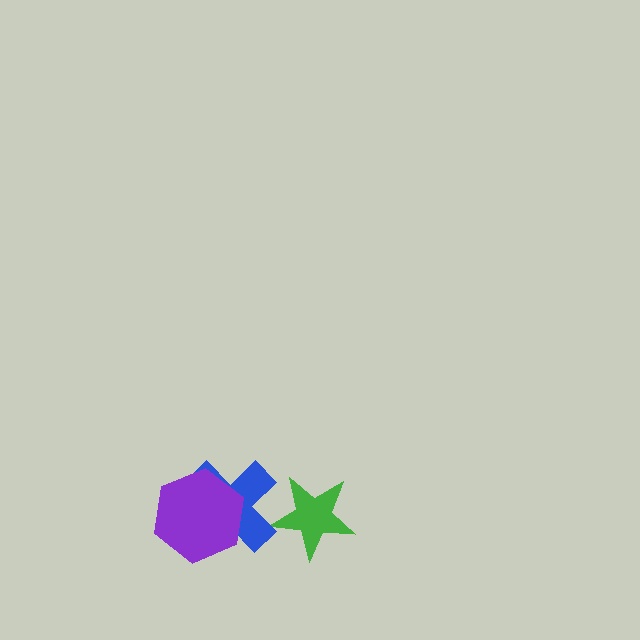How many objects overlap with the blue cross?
2 objects overlap with the blue cross.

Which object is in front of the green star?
The blue cross is in front of the green star.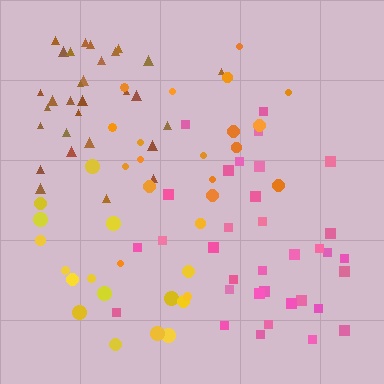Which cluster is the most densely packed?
Brown.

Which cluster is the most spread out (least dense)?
Orange.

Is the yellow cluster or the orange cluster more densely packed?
Yellow.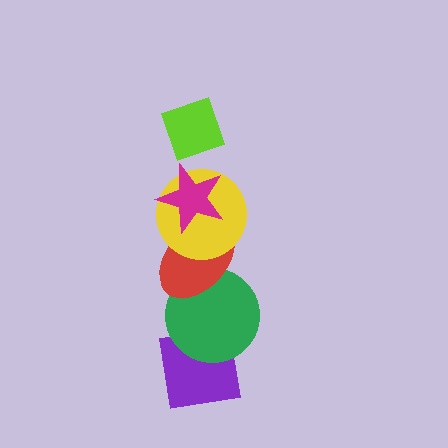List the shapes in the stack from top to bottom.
From top to bottom: the lime diamond, the magenta star, the yellow circle, the red ellipse, the green circle, the purple square.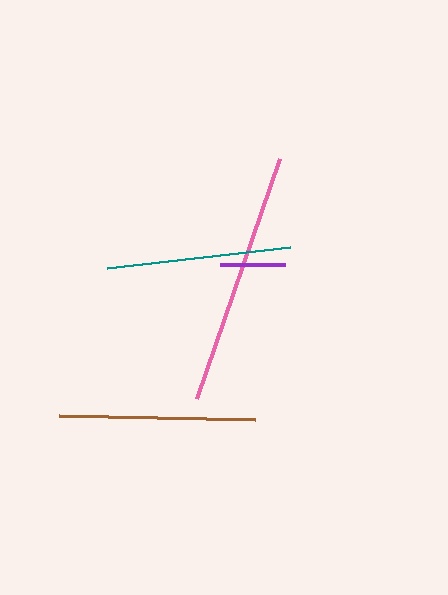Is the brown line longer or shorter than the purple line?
The brown line is longer than the purple line.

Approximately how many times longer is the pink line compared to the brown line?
The pink line is approximately 1.3 times the length of the brown line.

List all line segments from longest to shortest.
From longest to shortest: pink, brown, teal, purple.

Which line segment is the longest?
The pink line is the longest at approximately 253 pixels.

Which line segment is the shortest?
The purple line is the shortest at approximately 65 pixels.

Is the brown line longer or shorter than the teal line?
The brown line is longer than the teal line.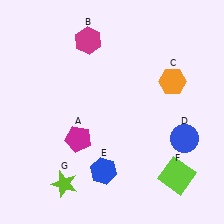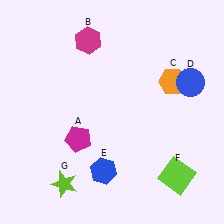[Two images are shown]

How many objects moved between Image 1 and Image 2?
1 object moved between the two images.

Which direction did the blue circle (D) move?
The blue circle (D) moved up.